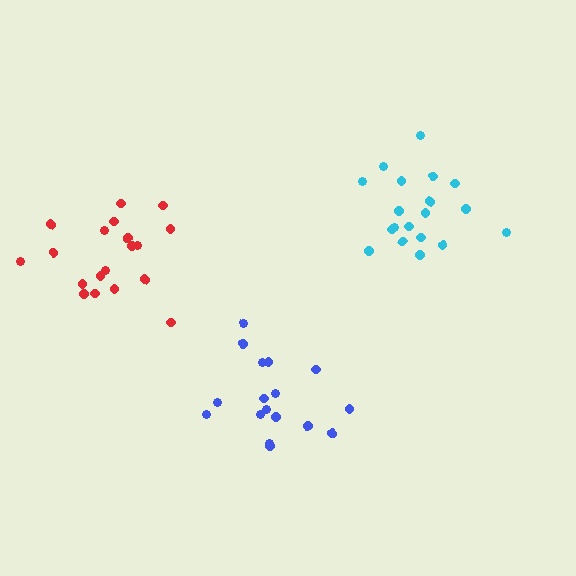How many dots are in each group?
Group 1: 19 dots, Group 2: 17 dots, Group 3: 19 dots (55 total).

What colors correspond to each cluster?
The clusters are colored: cyan, blue, red.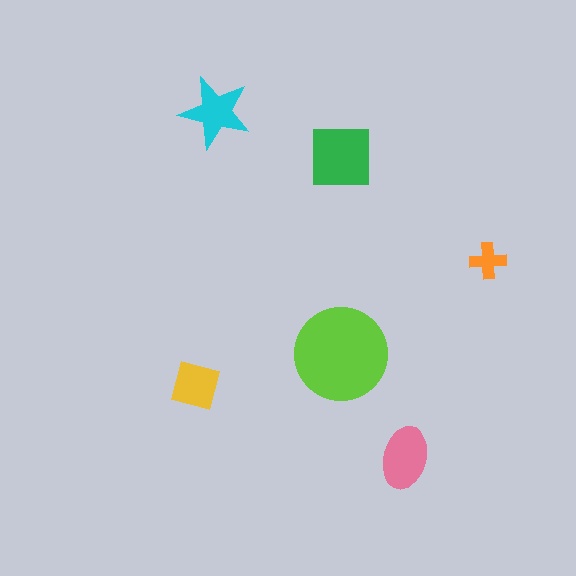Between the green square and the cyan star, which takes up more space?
The green square.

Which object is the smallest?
The orange cross.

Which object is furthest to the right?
The orange cross is rightmost.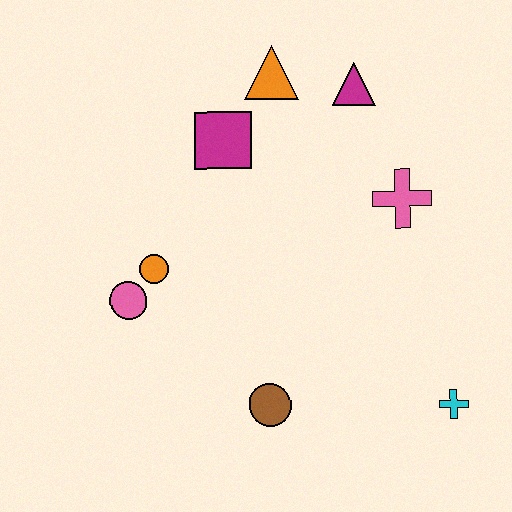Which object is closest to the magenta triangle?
The orange triangle is closest to the magenta triangle.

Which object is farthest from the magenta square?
The cyan cross is farthest from the magenta square.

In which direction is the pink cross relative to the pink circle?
The pink cross is to the right of the pink circle.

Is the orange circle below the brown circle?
No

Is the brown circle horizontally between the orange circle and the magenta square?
No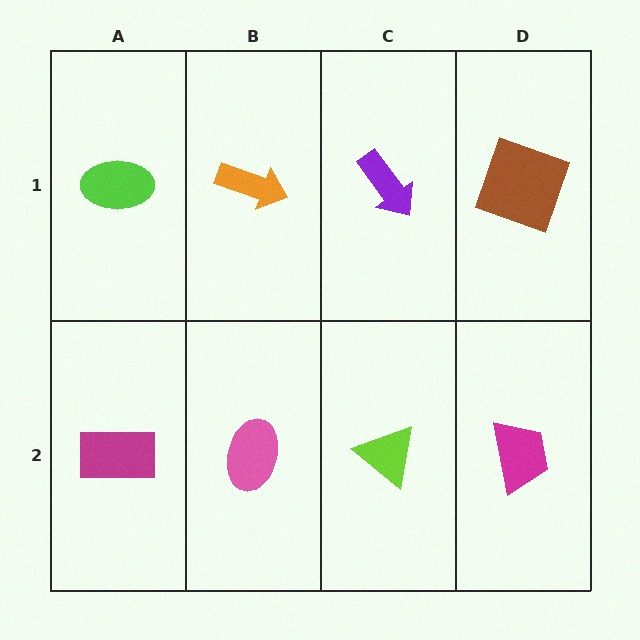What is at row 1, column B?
An orange arrow.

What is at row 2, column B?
A pink ellipse.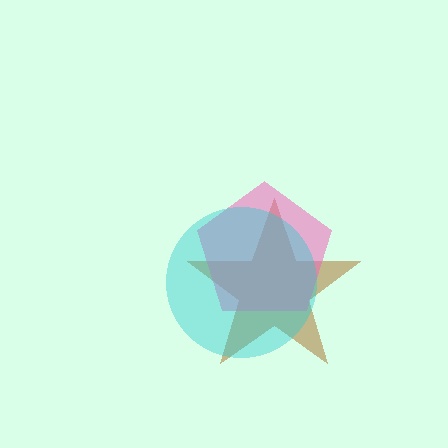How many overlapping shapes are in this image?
There are 3 overlapping shapes in the image.